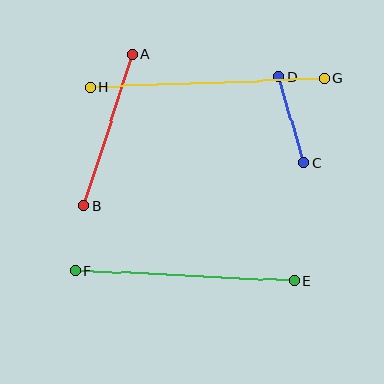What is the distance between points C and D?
The distance is approximately 89 pixels.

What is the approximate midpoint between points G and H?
The midpoint is at approximately (207, 83) pixels.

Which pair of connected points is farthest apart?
Points G and H are farthest apart.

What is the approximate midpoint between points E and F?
The midpoint is at approximately (184, 276) pixels.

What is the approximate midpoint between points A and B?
The midpoint is at approximately (108, 130) pixels.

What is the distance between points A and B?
The distance is approximately 158 pixels.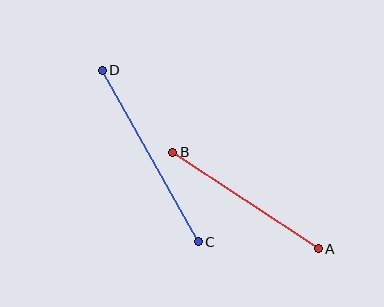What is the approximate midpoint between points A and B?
The midpoint is at approximately (245, 201) pixels.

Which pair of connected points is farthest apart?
Points C and D are farthest apart.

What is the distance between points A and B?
The distance is approximately 175 pixels.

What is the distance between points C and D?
The distance is approximately 196 pixels.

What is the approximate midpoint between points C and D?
The midpoint is at approximately (150, 156) pixels.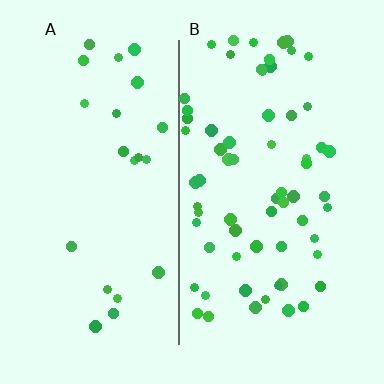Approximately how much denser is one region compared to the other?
Approximately 2.9× — region B over region A.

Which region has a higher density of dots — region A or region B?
B (the right).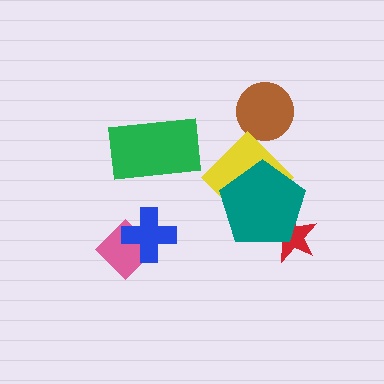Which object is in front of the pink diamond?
The blue cross is in front of the pink diamond.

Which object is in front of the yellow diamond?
The teal pentagon is in front of the yellow diamond.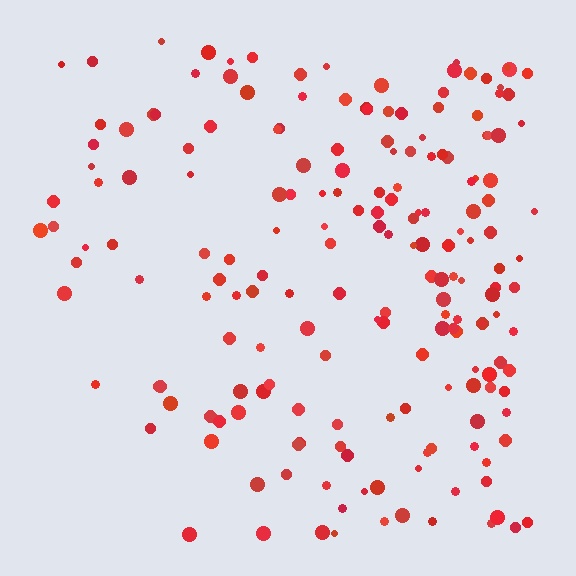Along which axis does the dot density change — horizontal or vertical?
Horizontal.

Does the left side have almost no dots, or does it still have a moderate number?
Still a moderate number, just noticeably fewer than the right.